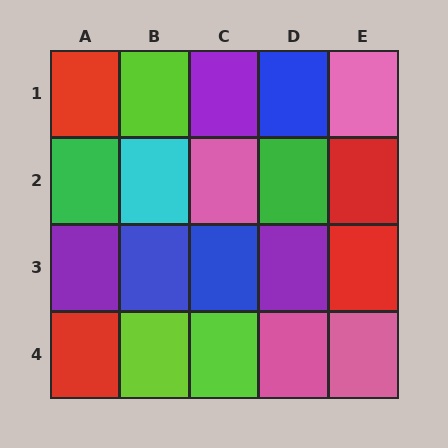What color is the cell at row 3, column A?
Purple.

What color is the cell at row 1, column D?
Blue.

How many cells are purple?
3 cells are purple.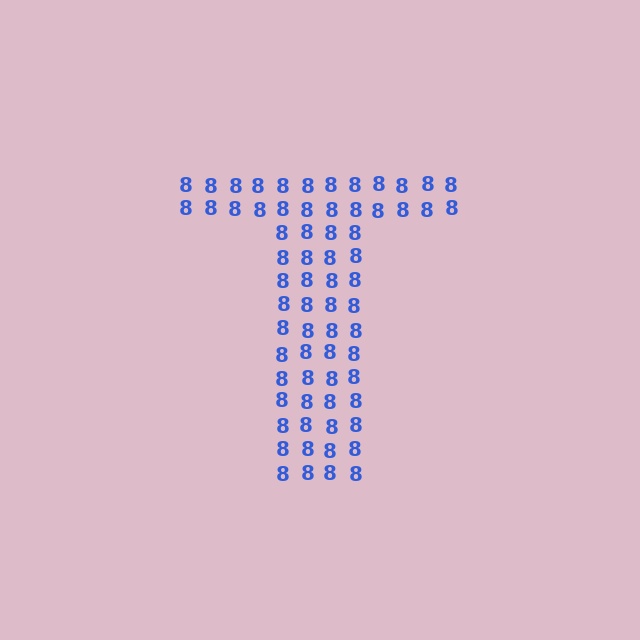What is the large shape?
The large shape is the letter T.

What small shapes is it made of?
It is made of small digit 8's.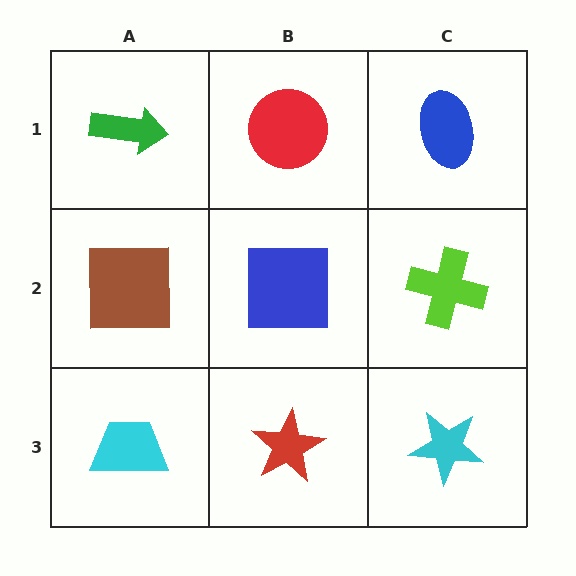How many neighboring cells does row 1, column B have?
3.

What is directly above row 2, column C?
A blue ellipse.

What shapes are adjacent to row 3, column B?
A blue square (row 2, column B), a cyan trapezoid (row 3, column A), a cyan star (row 3, column C).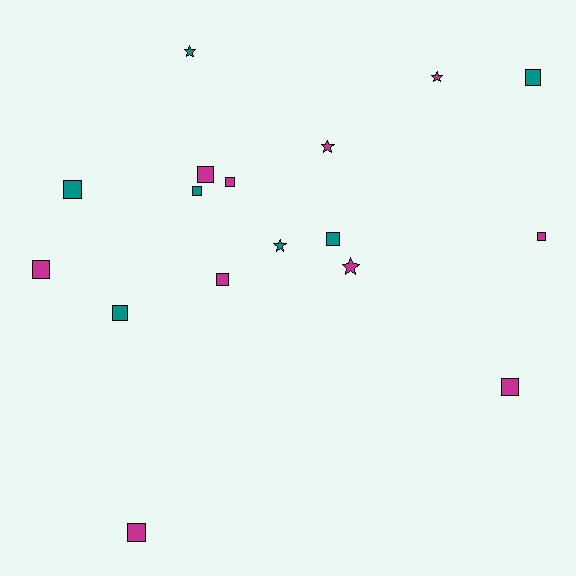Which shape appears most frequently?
Square, with 12 objects.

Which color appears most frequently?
Magenta, with 10 objects.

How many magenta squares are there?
There are 7 magenta squares.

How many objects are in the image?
There are 17 objects.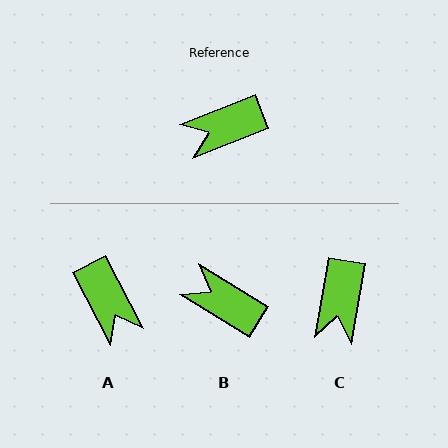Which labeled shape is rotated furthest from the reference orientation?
A, about 96 degrees away.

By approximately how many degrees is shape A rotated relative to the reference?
Approximately 96 degrees counter-clockwise.